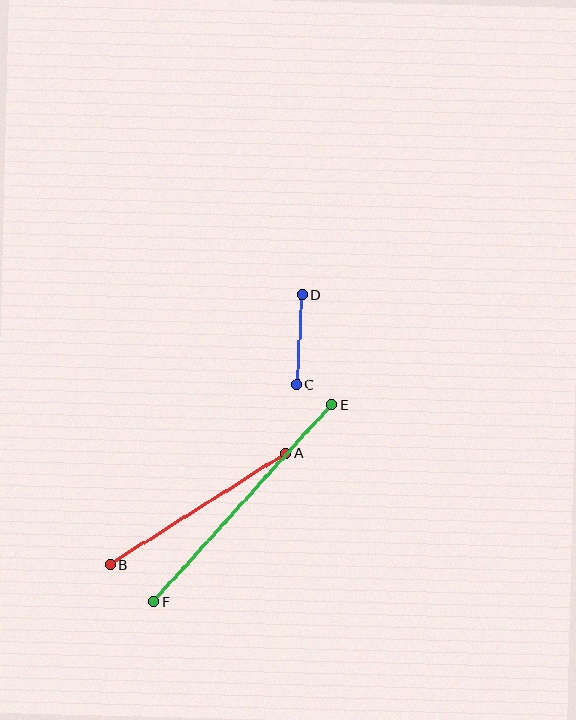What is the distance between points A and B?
The distance is approximately 208 pixels.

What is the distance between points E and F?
The distance is approximately 265 pixels.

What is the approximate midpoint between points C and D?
The midpoint is at approximately (299, 340) pixels.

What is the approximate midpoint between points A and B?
The midpoint is at approximately (198, 509) pixels.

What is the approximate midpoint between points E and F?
The midpoint is at approximately (243, 503) pixels.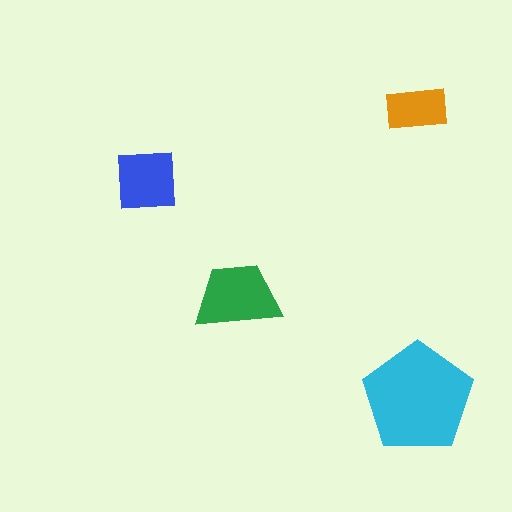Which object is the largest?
The cyan pentagon.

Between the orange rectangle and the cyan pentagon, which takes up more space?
The cyan pentagon.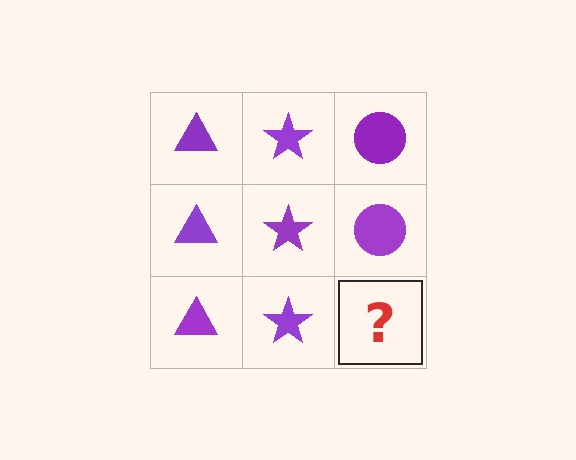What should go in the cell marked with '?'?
The missing cell should contain a purple circle.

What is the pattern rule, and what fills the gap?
The rule is that each column has a consistent shape. The gap should be filled with a purple circle.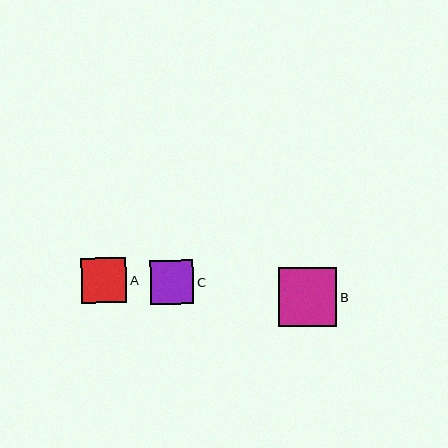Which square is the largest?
Square B is the largest with a size of approximately 58 pixels.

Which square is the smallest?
Square C is the smallest with a size of approximately 44 pixels.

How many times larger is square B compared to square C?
Square B is approximately 1.3 times the size of square C.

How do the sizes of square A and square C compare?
Square A and square C are approximately the same size.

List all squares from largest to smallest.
From largest to smallest: B, A, C.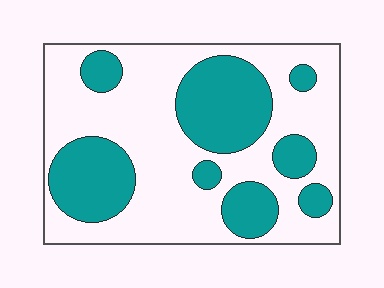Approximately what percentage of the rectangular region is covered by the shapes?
Approximately 35%.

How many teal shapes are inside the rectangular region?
8.